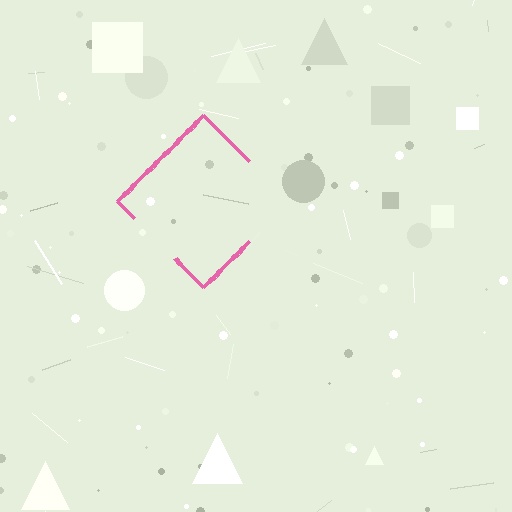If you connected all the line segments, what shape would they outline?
They would outline a diamond.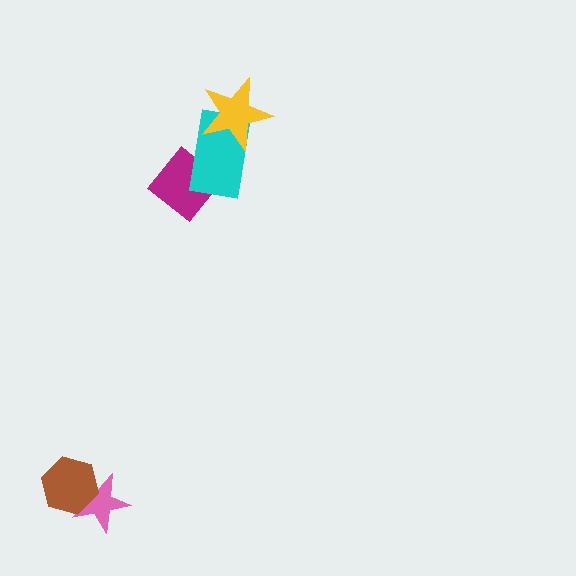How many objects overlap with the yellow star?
1 object overlaps with the yellow star.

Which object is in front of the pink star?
The brown hexagon is in front of the pink star.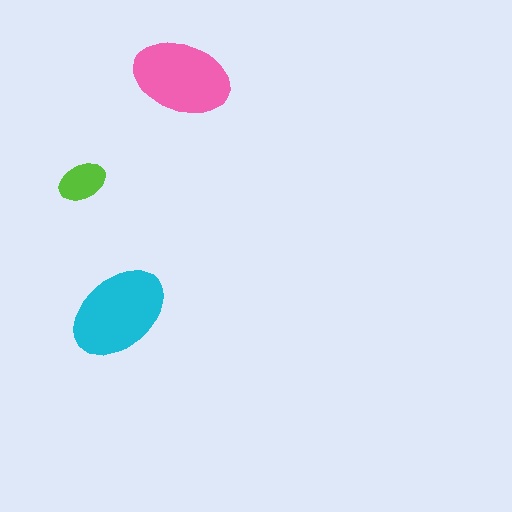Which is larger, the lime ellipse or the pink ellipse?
The pink one.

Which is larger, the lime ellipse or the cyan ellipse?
The cyan one.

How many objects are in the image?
There are 3 objects in the image.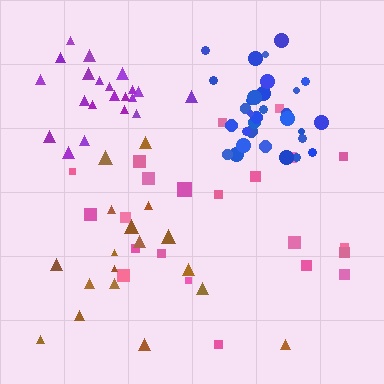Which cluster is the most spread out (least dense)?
Pink.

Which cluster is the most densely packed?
Blue.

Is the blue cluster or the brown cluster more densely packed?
Blue.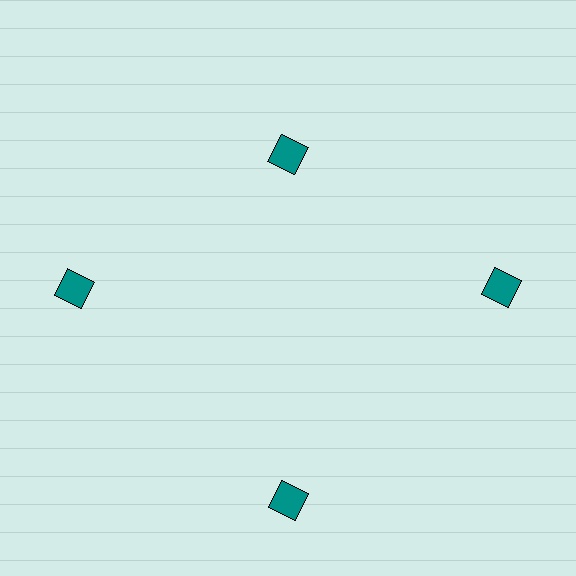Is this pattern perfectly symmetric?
No. The 4 teal diamonds are arranged in a ring, but one element near the 12 o'clock position is pulled inward toward the center, breaking the 4-fold rotational symmetry.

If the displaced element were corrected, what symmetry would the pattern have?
It would have 4-fold rotational symmetry — the pattern would map onto itself every 90 degrees.